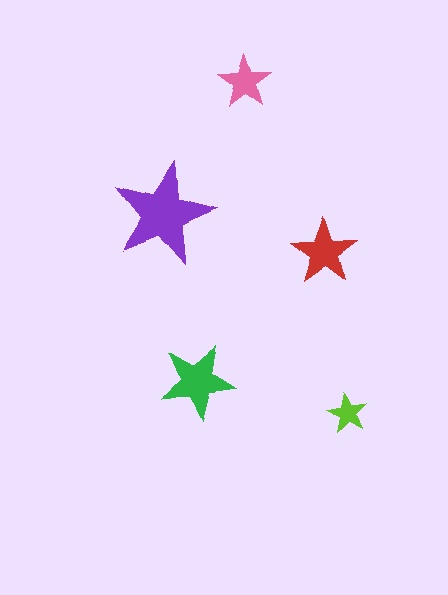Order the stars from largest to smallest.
the purple one, the green one, the red one, the pink one, the lime one.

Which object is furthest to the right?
The lime star is rightmost.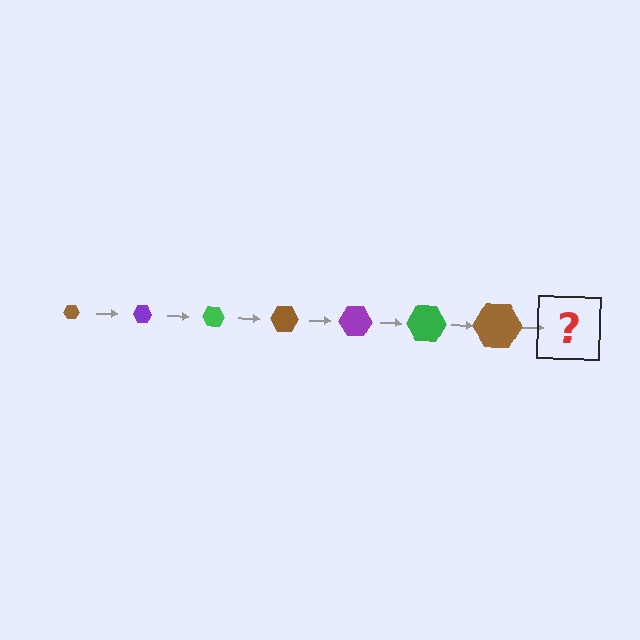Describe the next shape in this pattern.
It should be a purple hexagon, larger than the previous one.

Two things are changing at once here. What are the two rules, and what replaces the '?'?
The two rules are that the hexagon grows larger each step and the color cycles through brown, purple, and green. The '?' should be a purple hexagon, larger than the previous one.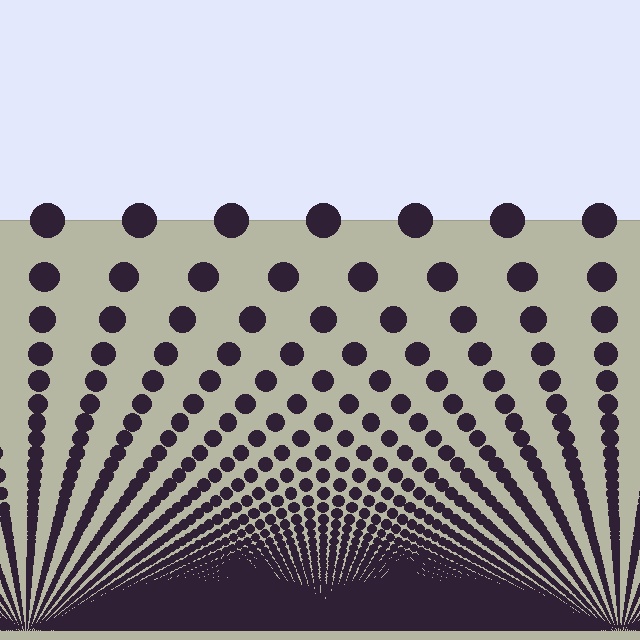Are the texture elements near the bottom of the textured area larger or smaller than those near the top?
Smaller. The gradient is inverted — elements near the bottom are smaller and denser.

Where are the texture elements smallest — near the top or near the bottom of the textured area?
Near the bottom.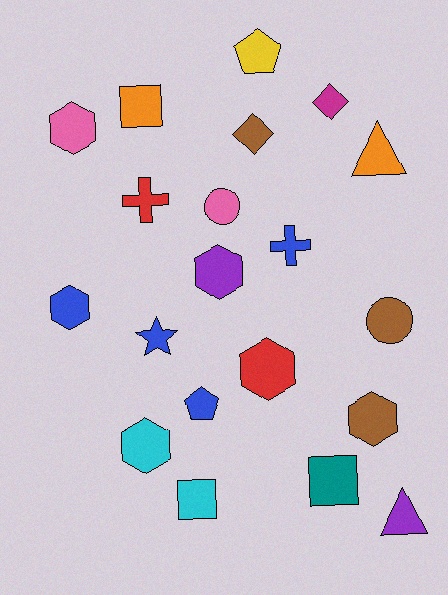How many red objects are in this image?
There are 2 red objects.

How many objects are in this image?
There are 20 objects.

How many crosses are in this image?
There are 2 crosses.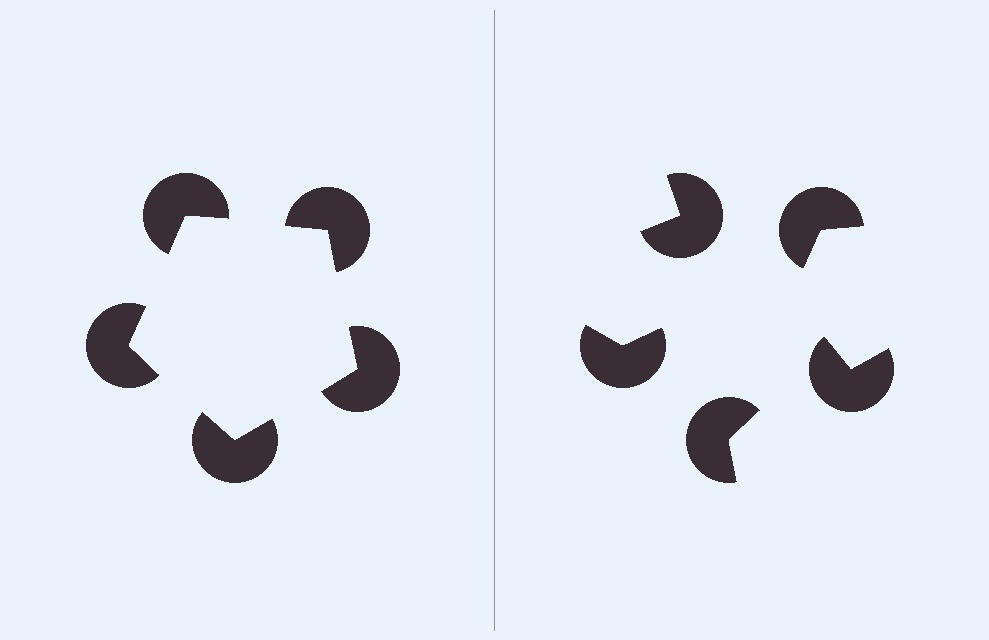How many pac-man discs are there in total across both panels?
10 — 5 on each side.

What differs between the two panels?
The pac-man discs are positioned identically on both sides; only the wedge orientations differ. On the left they align to a pentagon; on the right they are misaligned.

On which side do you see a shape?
An illusory pentagon appears on the left side. On the right side the wedge cuts are rotated, so no coherent shape forms.